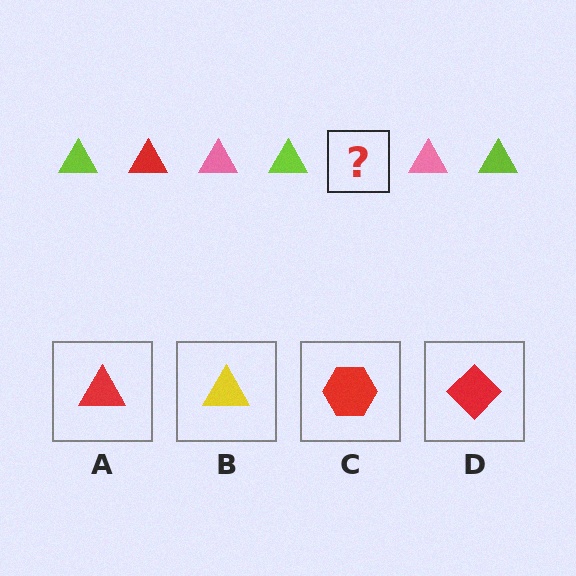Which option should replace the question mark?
Option A.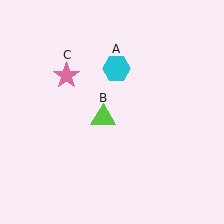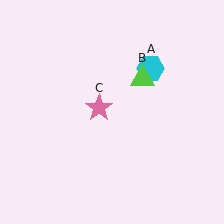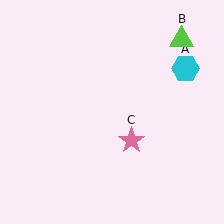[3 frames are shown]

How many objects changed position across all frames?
3 objects changed position: cyan hexagon (object A), lime triangle (object B), pink star (object C).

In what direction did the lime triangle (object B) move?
The lime triangle (object B) moved up and to the right.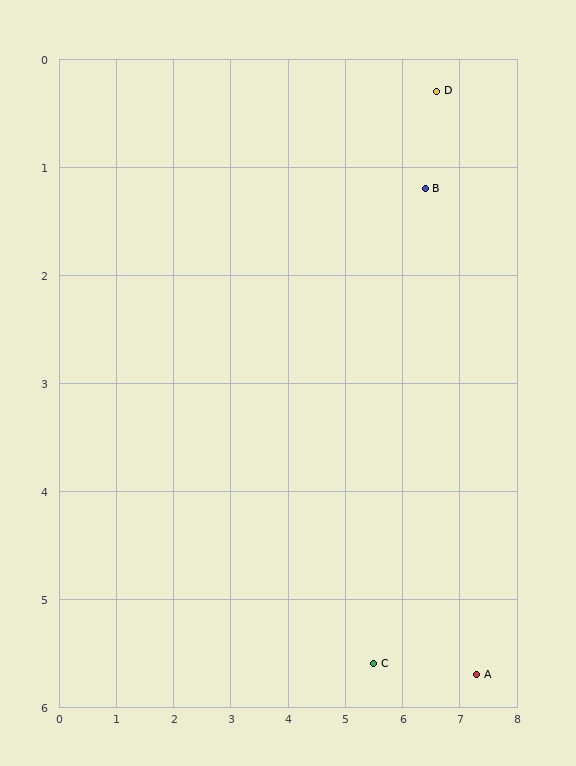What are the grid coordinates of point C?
Point C is at approximately (5.5, 5.6).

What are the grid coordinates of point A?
Point A is at approximately (7.3, 5.7).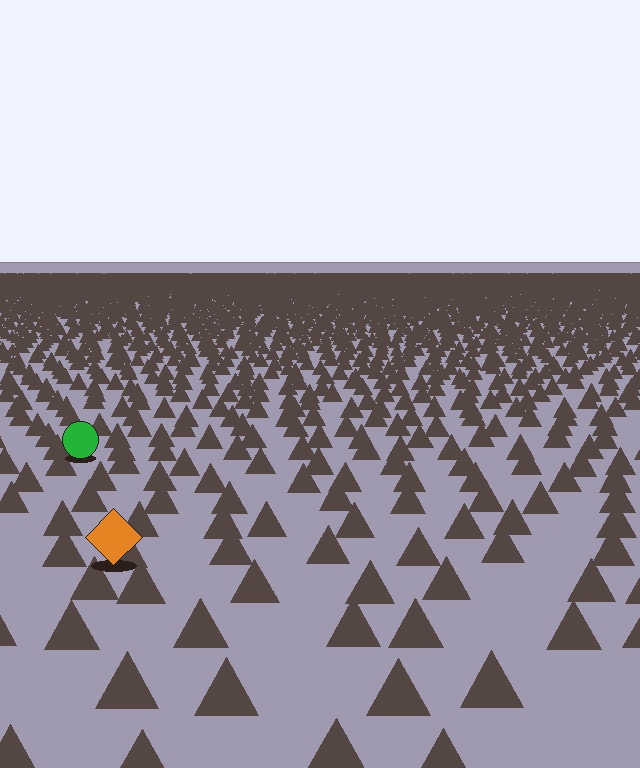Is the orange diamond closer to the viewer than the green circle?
Yes. The orange diamond is closer — you can tell from the texture gradient: the ground texture is coarser near it.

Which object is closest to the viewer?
The orange diamond is closest. The texture marks near it are larger and more spread out.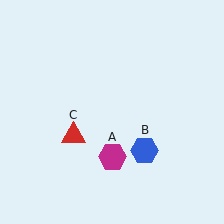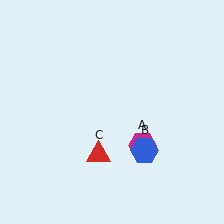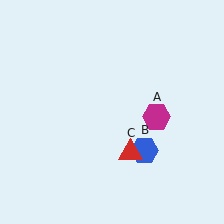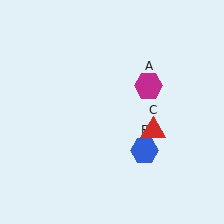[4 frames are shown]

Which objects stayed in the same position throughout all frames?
Blue hexagon (object B) remained stationary.